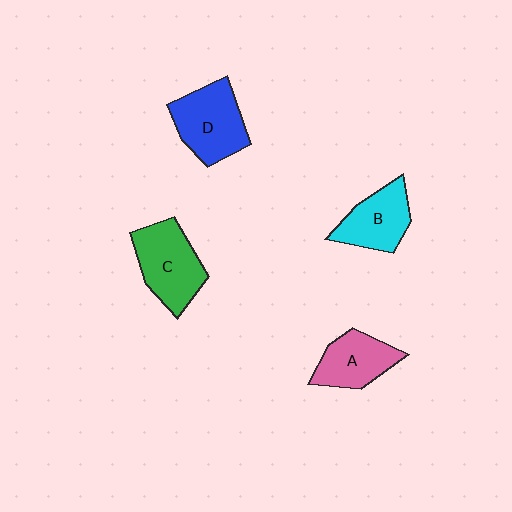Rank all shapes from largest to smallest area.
From largest to smallest: C (green), D (blue), B (cyan), A (pink).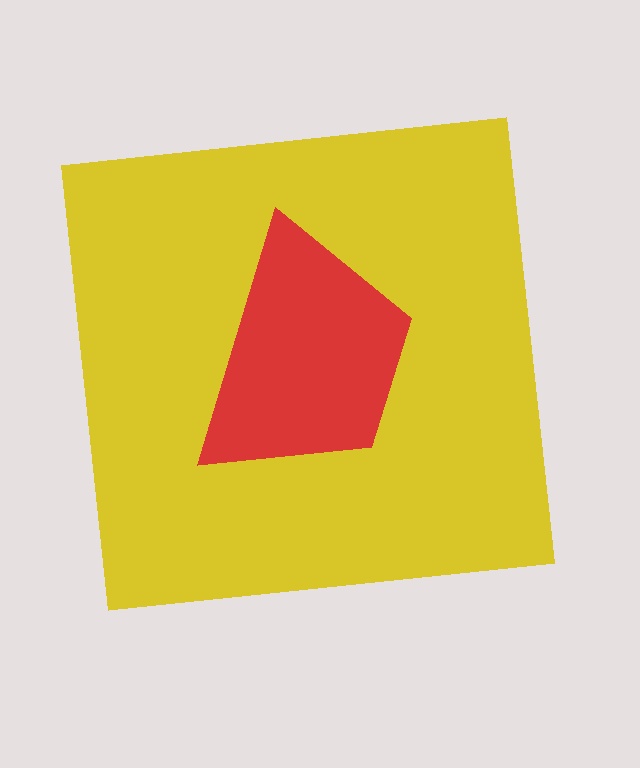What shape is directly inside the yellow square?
The red trapezoid.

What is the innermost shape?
The red trapezoid.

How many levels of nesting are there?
2.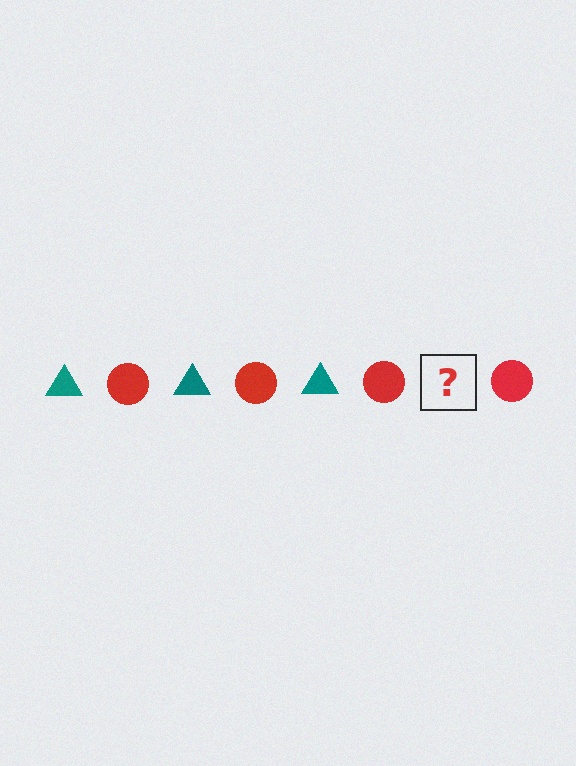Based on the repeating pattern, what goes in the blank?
The blank should be a teal triangle.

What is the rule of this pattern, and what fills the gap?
The rule is that the pattern alternates between teal triangle and red circle. The gap should be filled with a teal triangle.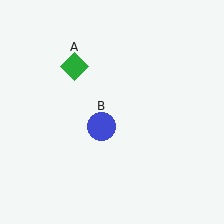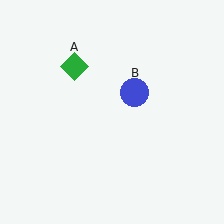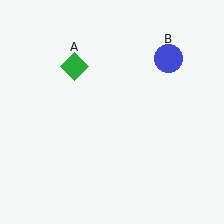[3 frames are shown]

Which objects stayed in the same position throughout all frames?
Green diamond (object A) remained stationary.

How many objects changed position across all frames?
1 object changed position: blue circle (object B).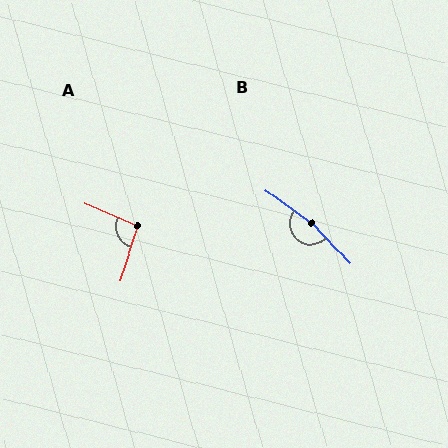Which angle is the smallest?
A, at approximately 94 degrees.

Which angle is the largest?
B, at approximately 168 degrees.